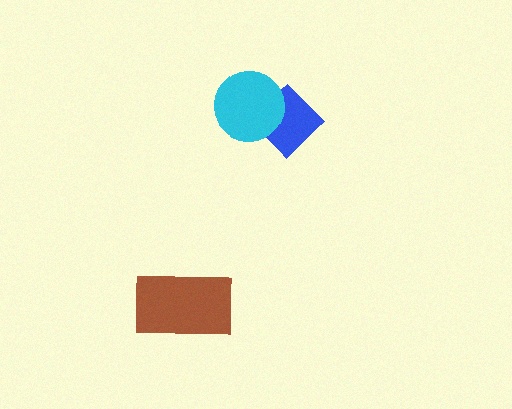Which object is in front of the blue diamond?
The cyan circle is in front of the blue diamond.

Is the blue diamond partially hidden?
Yes, it is partially covered by another shape.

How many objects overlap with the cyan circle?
1 object overlaps with the cyan circle.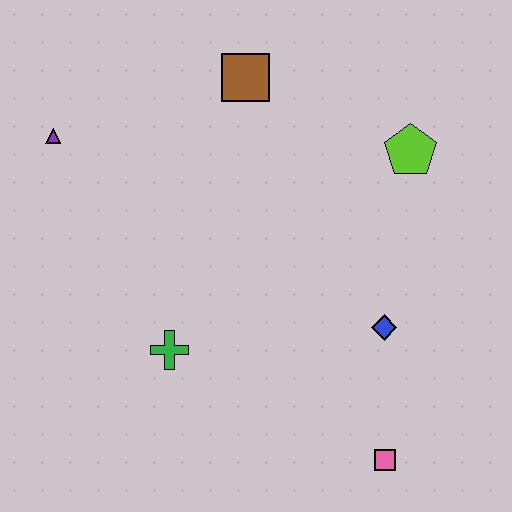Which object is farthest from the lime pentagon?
The purple triangle is farthest from the lime pentagon.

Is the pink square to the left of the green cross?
No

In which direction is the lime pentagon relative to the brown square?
The lime pentagon is to the right of the brown square.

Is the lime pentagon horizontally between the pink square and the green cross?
No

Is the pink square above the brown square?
No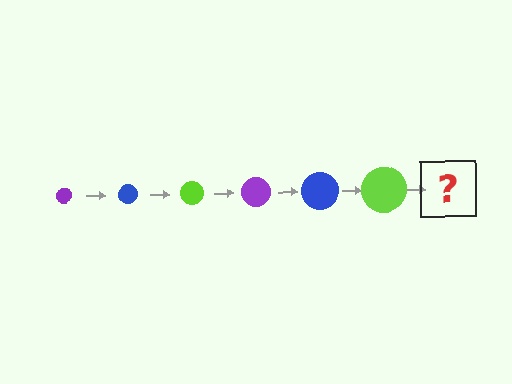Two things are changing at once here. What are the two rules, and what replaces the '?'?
The two rules are that the circle grows larger each step and the color cycles through purple, blue, and lime. The '?' should be a purple circle, larger than the previous one.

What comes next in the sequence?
The next element should be a purple circle, larger than the previous one.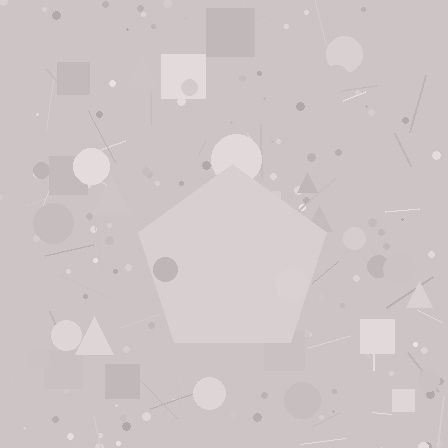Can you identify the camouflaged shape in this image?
The camouflaged shape is a pentagon.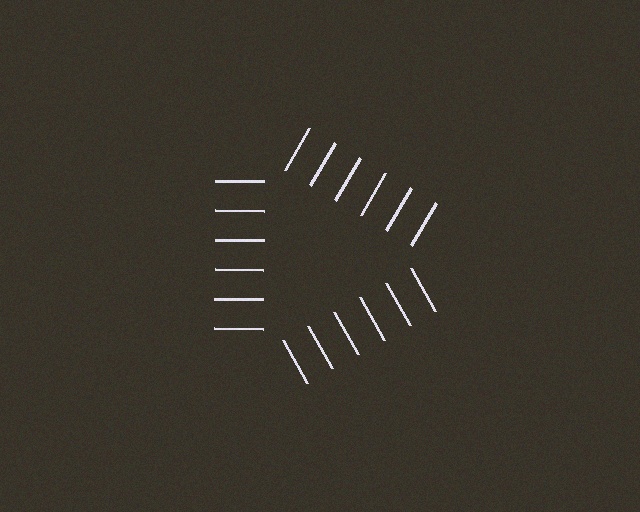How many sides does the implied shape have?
3 sides — the line-ends trace a triangle.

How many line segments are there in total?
18 — 6 along each of the 3 edges.